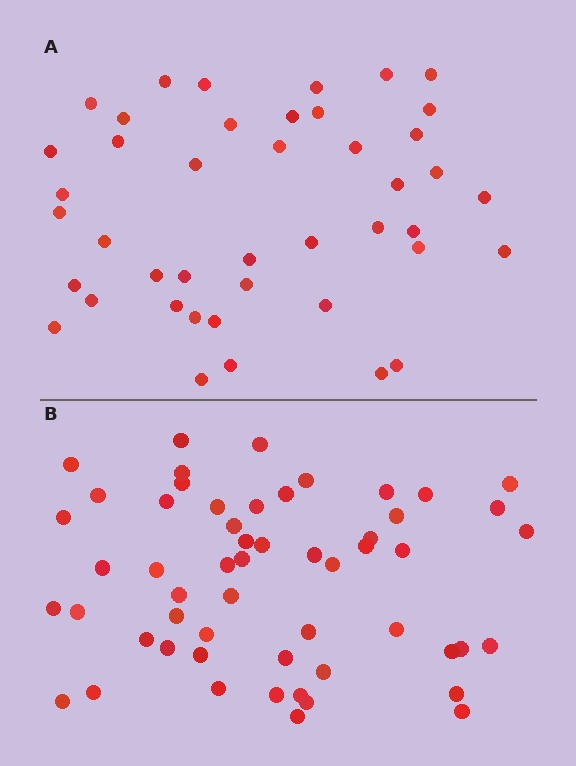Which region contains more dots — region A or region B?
Region B (the bottom region) has more dots.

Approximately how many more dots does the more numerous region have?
Region B has roughly 12 or so more dots than region A.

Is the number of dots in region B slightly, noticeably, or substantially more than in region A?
Region B has noticeably more, but not dramatically so. The ratio is roughly 1.3 to 1.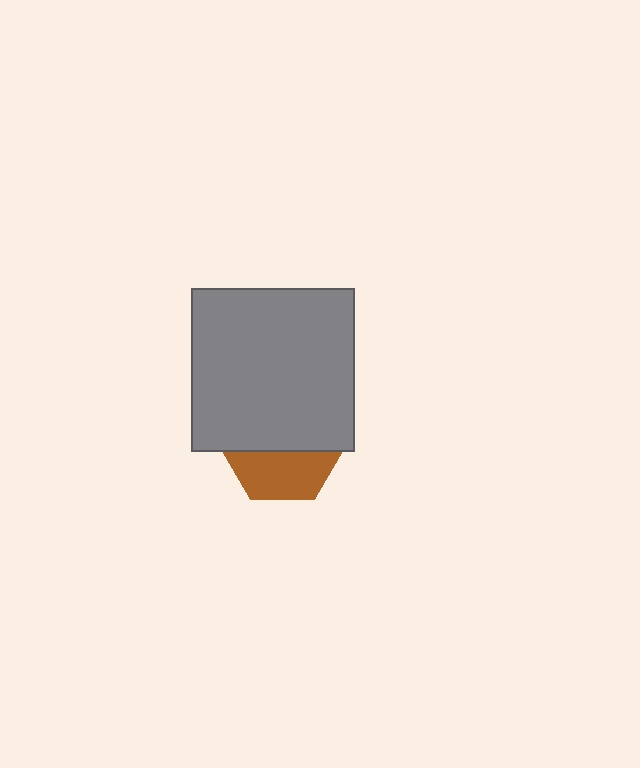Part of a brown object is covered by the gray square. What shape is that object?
It is a hexagon.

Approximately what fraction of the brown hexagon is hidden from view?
Roughly 59% of the brown hexagon is hidden behind the gray square.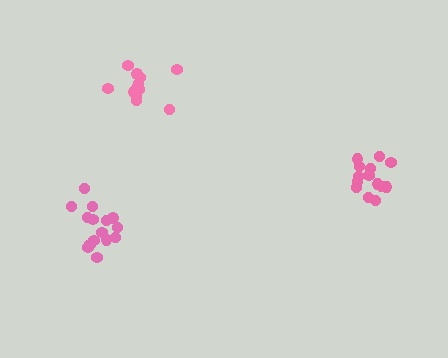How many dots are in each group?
Group 1: 13 dots, Group 2: 14 dots, Group 3: 15 dots (42 total).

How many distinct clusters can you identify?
There are 3 distinct clusters.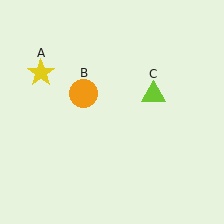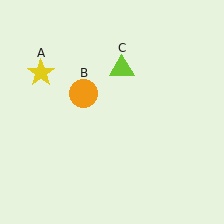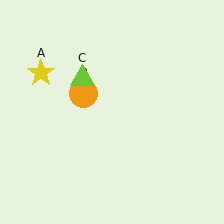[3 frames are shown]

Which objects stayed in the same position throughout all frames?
Yellow star (object A) and orange circle (object B) remained stationary.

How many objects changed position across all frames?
1 object changed position: lime triangle (object C).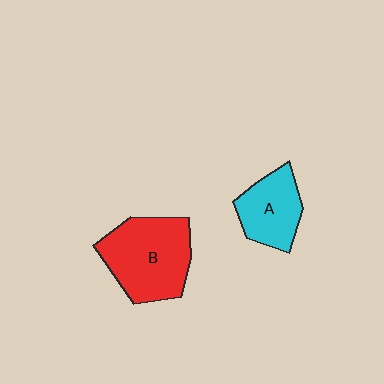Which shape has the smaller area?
Shape A (cyan).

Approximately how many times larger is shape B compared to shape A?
Approximately 1.6 times.